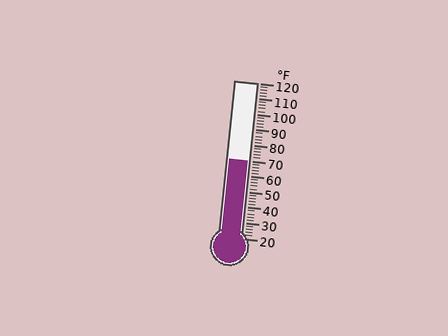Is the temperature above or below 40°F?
The temperature is above 40°F.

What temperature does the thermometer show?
The thermometer shows approximately 70°F.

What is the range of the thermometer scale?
The thermometer scale ranges from 20°F to 120°F.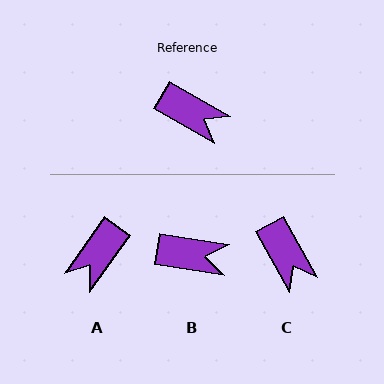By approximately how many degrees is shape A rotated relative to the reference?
Approximately 96 degrees clockwise.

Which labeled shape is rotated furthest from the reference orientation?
A, about 96 degrees away.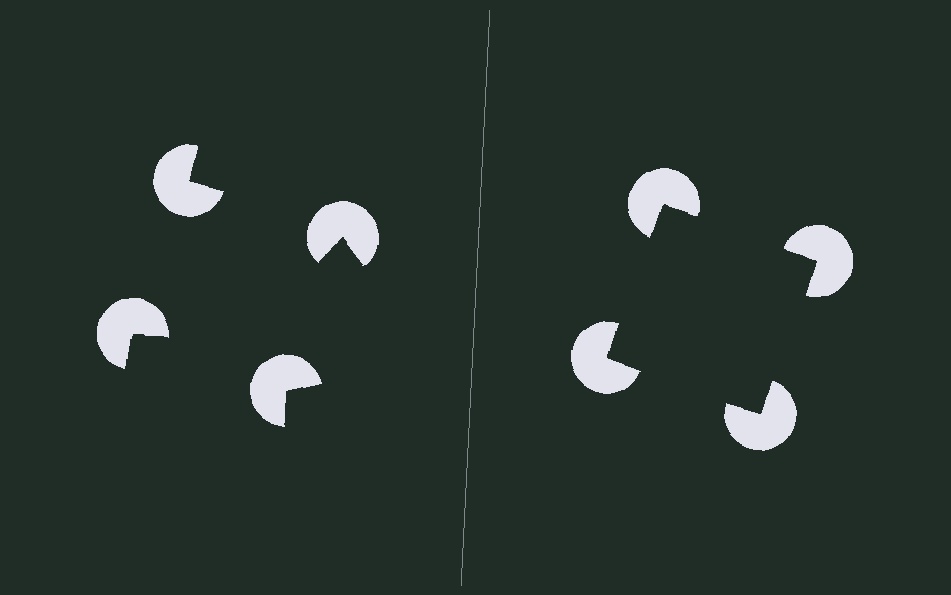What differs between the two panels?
The pac-man discs are positioned identically on both sides; only the wedge orientations differ. On the right they align to a square; on the left they are misaligned.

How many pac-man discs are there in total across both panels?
8 — 4 on each side.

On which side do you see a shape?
An illusory square appears on the right side. On the left side the wedge cuts are rotated, so no coherent shape forms.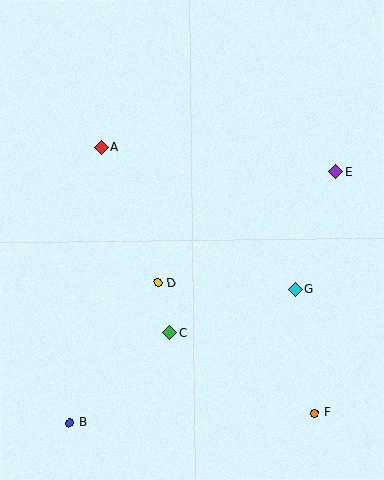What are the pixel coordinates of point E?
Point E is at (336, 172).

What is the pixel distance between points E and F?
The distance between E and F is 242 pixels.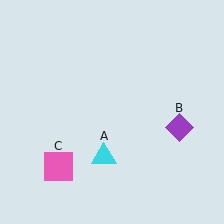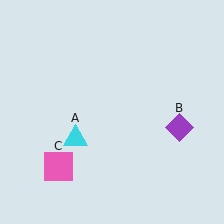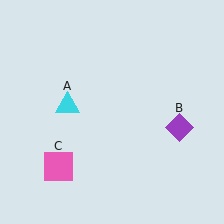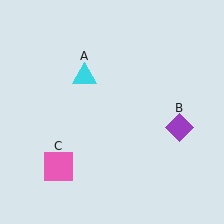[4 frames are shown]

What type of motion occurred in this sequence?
The cyan triangle (object A) rotated clockwise around the center of the scene.